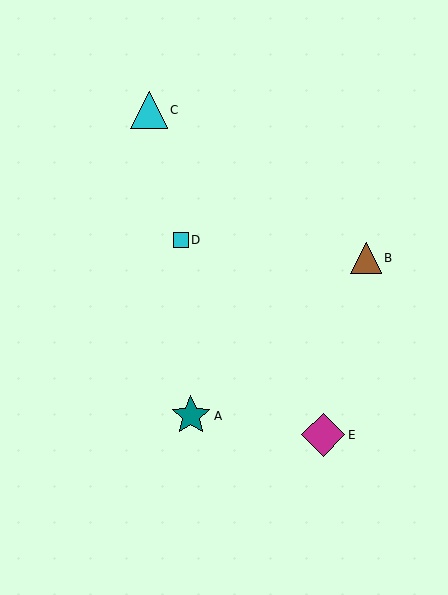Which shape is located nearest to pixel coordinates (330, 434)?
The magenta diamond (labeled E) at (323, 435) is nearest to that location.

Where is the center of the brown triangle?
The center of the brown triangle is at (366, 258).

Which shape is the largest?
The magenta diamond (labeled E) is the largest.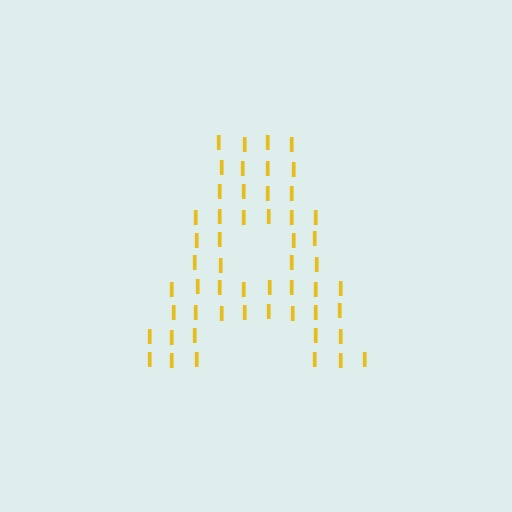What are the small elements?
The small elements are letter I's.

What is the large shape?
The large shape is the letter A.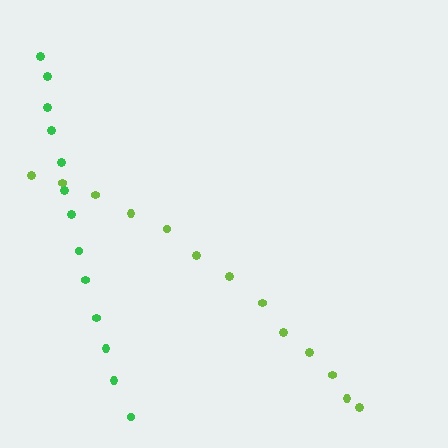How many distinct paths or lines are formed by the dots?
There are 2 distinct paths.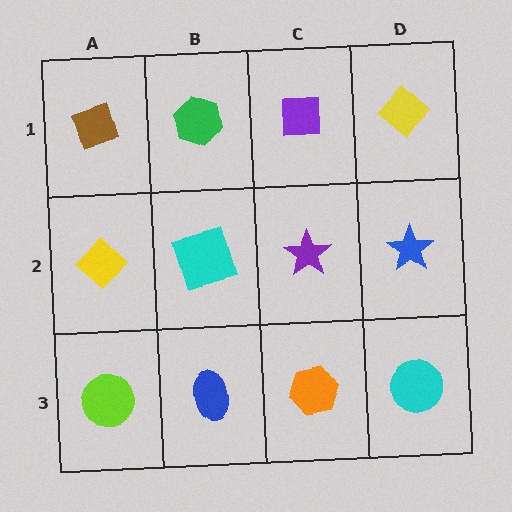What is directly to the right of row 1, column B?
A purple square.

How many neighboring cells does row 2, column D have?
3.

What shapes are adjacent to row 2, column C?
A purple square (row 1, column C), an orange hexagon (row 3, column C), a cyan square (row 2, column B), a blue star (row 2, column D).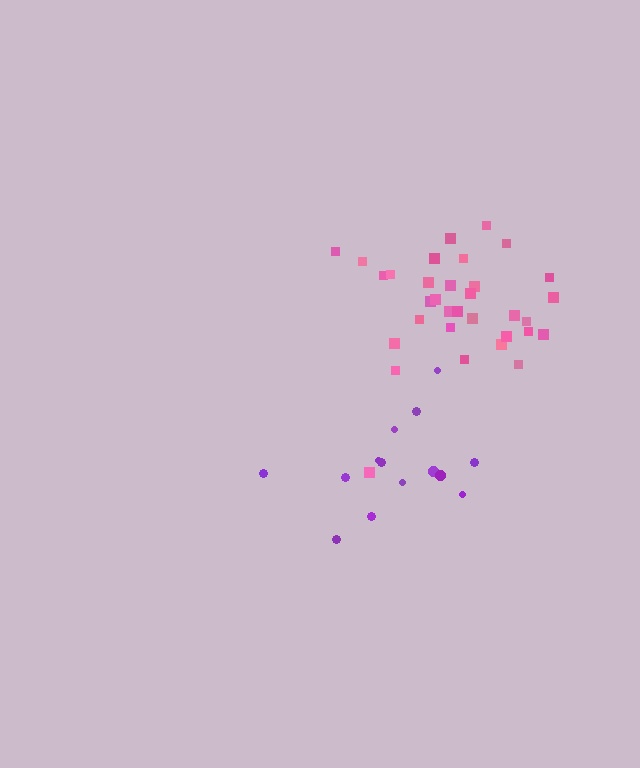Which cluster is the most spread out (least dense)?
Purple.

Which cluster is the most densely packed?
Pink.